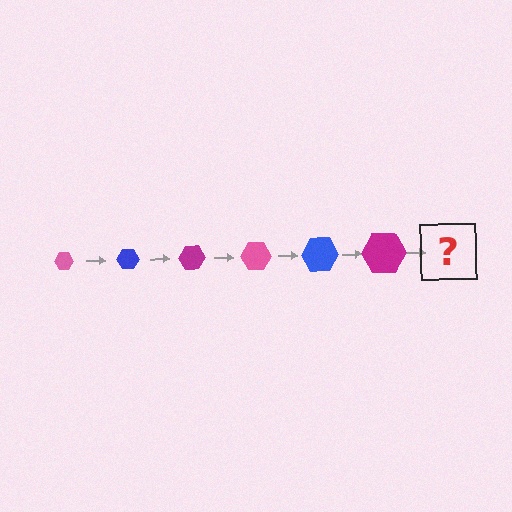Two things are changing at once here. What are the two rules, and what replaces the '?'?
The two rules are that the hexagon grows larger each step and the color cycles through pink, blue, and magenta. The '?' should be a pink hexagon, larger than the previous one.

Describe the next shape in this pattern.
It should be a pink hexagon, larger than the previous one.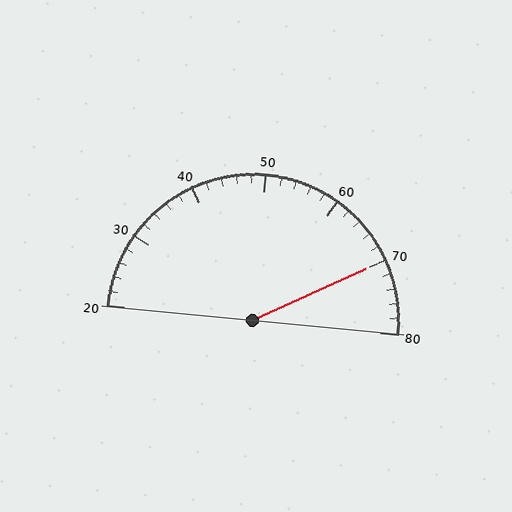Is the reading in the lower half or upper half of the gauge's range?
The reading is in the upper half of the range (20 to 80).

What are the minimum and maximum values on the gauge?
The gauge ranges from 20 to 80.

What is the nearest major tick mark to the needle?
The nearest major tick mark is 70.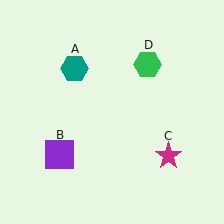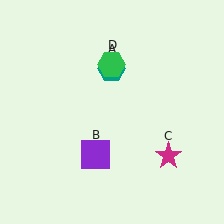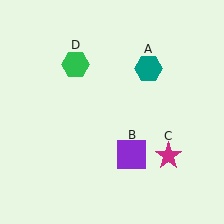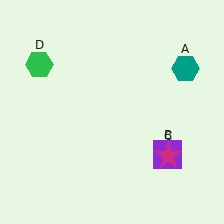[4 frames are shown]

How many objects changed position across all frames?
3 objects changed position: teal hexagon (object A), purple square (object B), green hexagon (object D).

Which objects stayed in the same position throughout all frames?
Magenta star (object C) remained stationary.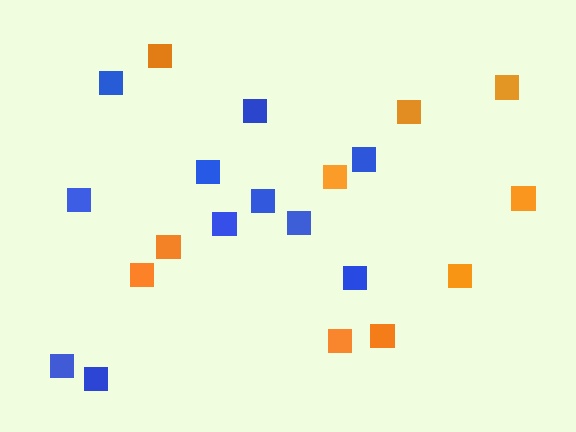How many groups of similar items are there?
There are 2 groups: one group of blue squares (11) and one group of orange squares (10).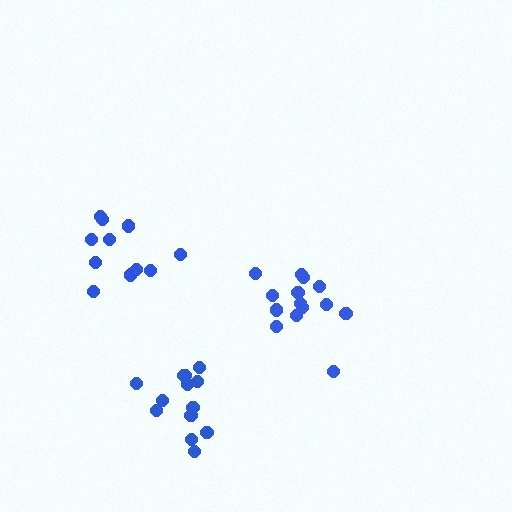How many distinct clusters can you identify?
There are 3 distinct clusters.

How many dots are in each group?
Group 1: 14 dots, Group 2: 11 dots, Group 3: 13 dots (38 total).